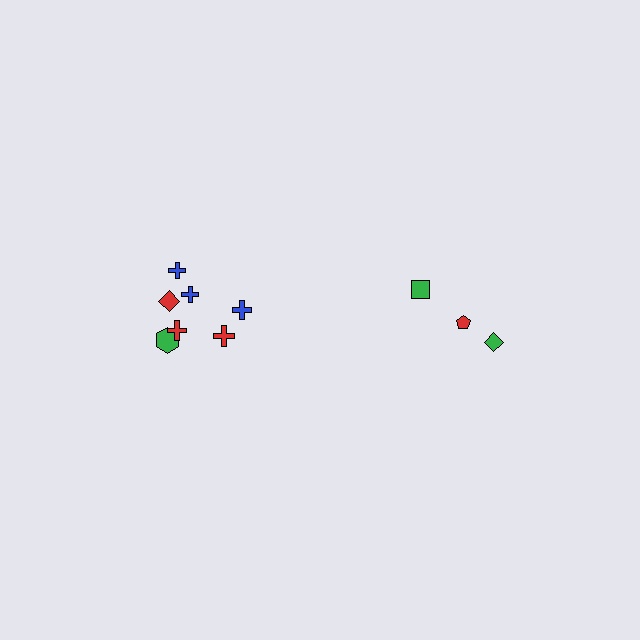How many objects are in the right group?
There are 3 objects.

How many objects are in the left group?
There are 7 objects.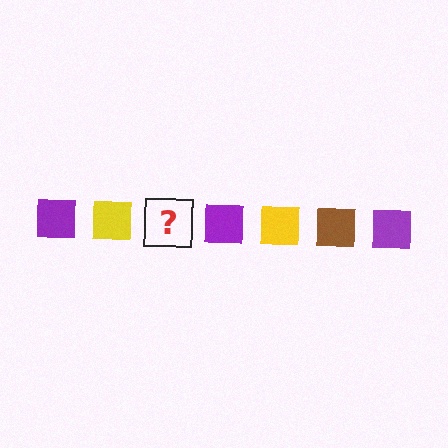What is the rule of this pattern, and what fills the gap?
The rule is that the pattern cycles through purple, yellow, brown squares. The gap should be filled with a brown square.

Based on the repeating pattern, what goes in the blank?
The blank should be a brown square.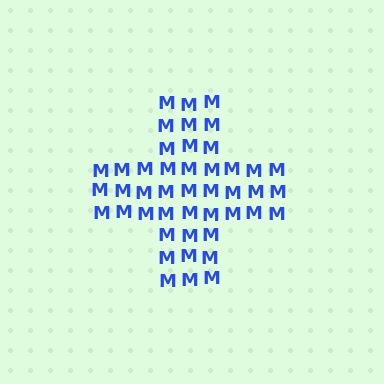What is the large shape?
The large shape is a cross.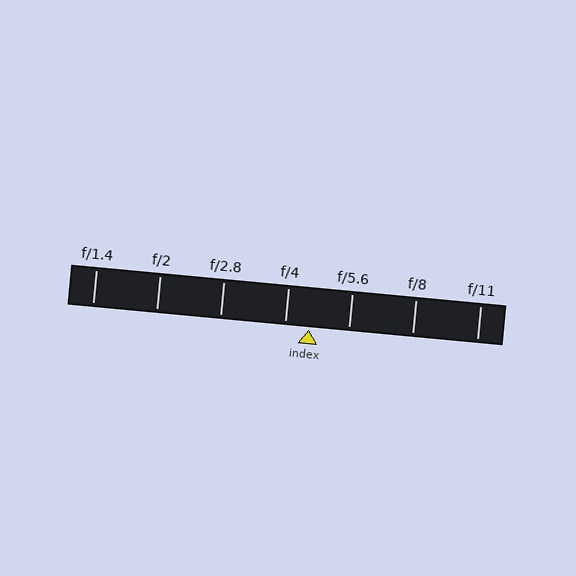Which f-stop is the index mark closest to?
The index mark is closest to f/4.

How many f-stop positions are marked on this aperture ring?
There are 7 f-stop positions marked.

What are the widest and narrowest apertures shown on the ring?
The widest aperture shown is f/1.4 and the narrowest is f/11.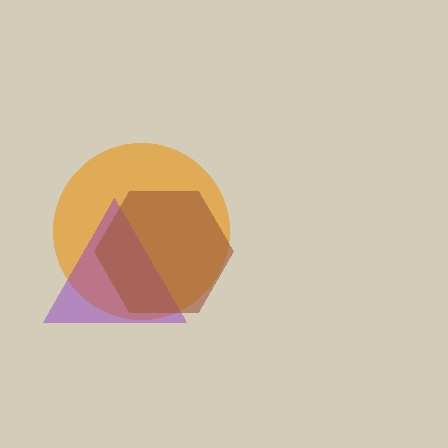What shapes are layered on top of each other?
The layered shapes are: an orange circle, a purple triangle, a brown hexagon.